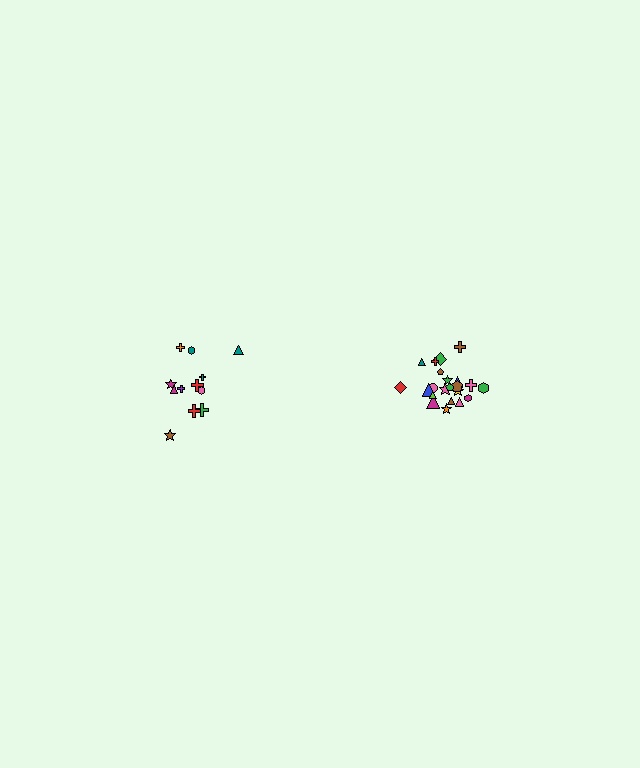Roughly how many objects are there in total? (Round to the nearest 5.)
Roughly 35 objects in total.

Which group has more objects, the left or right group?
The right group.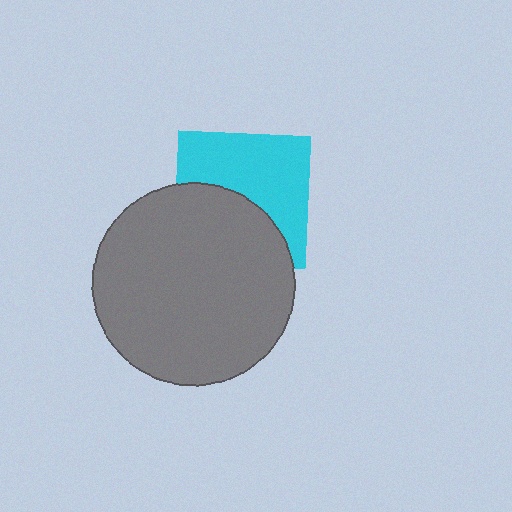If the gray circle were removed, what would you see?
You would see the complete cyan square.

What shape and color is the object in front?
The object in front is a gray circle.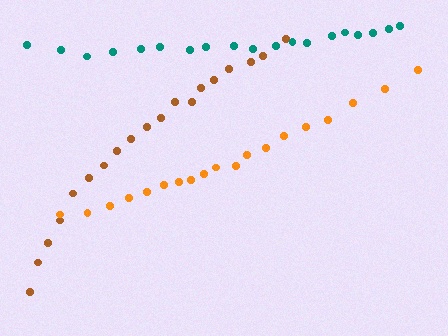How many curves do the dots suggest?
There are 3 distinct paths.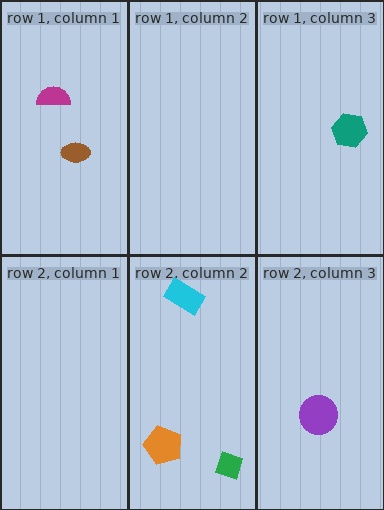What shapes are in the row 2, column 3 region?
The purple circle.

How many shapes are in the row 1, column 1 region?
2.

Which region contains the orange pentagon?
The row 2, column 2 region.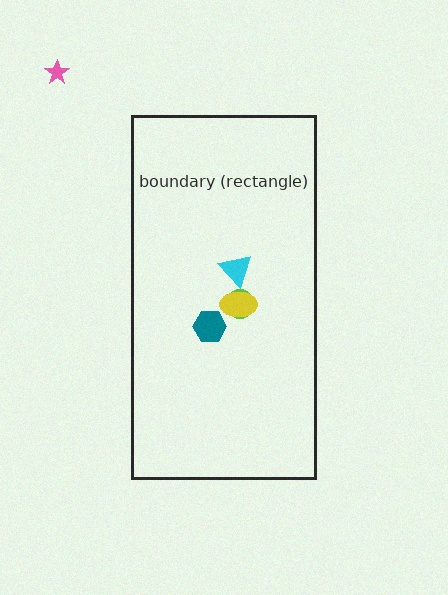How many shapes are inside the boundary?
4 inside, 1 outside.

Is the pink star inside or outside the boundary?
Outside.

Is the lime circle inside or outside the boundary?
Inside.